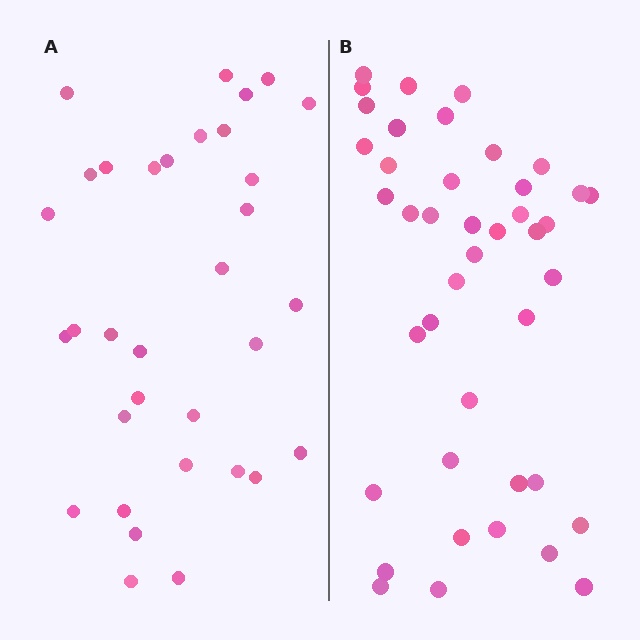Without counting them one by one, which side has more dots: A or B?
Region B (the right region) has more dots.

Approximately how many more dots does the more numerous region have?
Region B has roughly 8 or so more dots than region A.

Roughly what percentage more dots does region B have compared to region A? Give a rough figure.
About 25% more.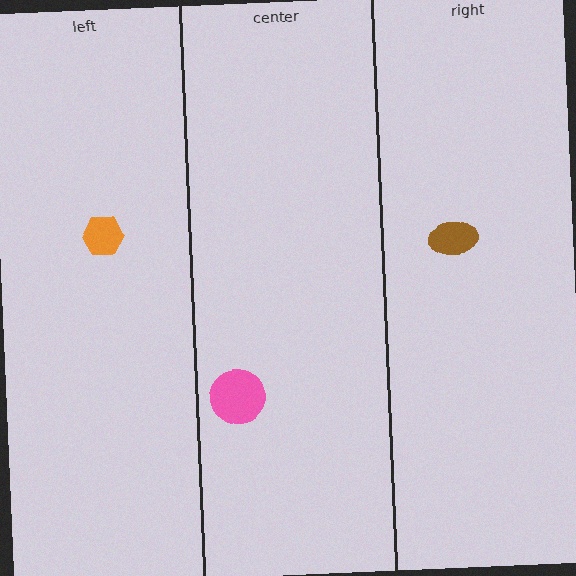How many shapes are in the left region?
1.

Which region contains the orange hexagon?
The left region.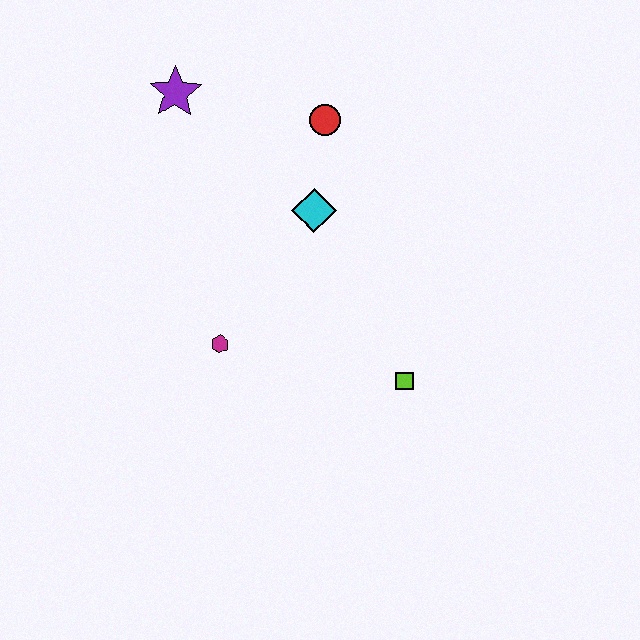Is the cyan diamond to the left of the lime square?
Yes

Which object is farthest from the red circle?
The lime square is farthest from the red circle.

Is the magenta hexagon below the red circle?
Yes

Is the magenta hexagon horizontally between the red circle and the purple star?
Yes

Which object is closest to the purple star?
The red circle is closest to the purple star.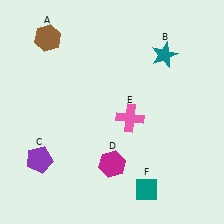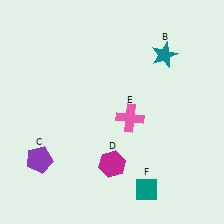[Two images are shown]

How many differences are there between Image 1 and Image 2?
There is 1 difference between the two images.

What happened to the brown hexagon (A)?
The brown hexagon (A) was removed in Image 2. It was in the top-left area of Image 1.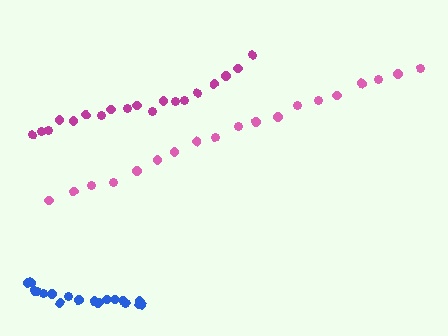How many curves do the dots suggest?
There are 3 distinct paths.